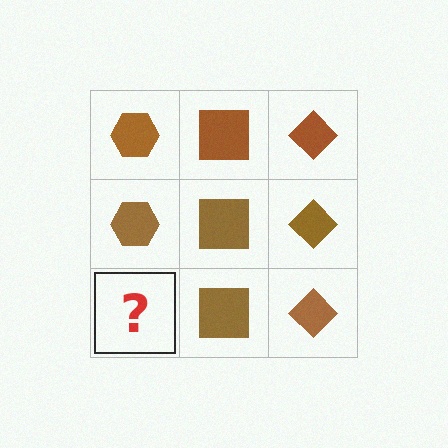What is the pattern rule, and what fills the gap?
The rule is that each column has a consistent shape. The gap should be filled with a brown hexagon.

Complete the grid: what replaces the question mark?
The question mark should be replaced with a brown hexagon.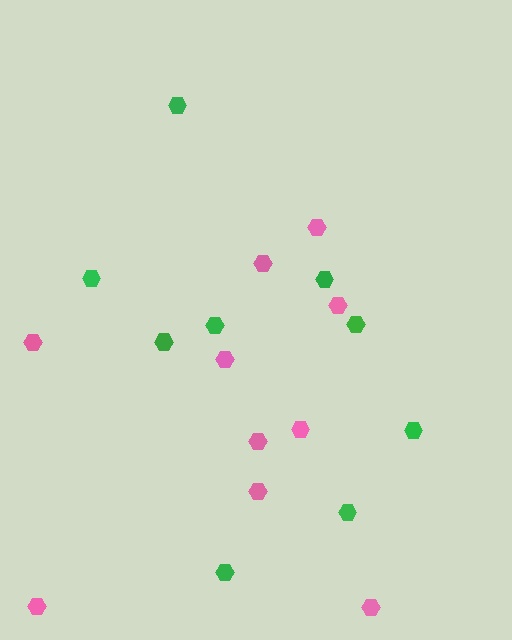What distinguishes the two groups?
There are 2 groups: one group of green hexagons (9) and one group of pink hexagons (10).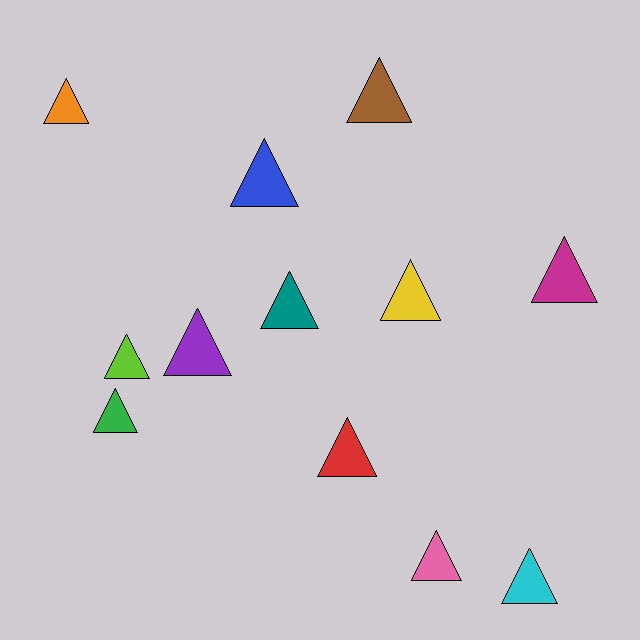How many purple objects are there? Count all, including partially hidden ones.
There is 1 purple object.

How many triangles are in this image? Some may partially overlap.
There are 12 triangles.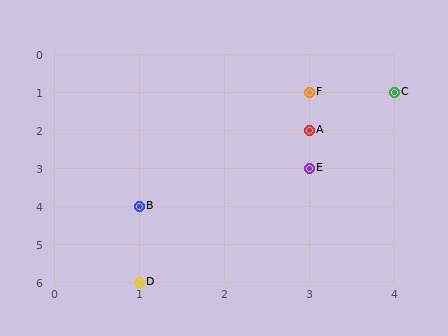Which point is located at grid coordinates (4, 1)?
Point C is at (4, 1).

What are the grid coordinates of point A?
Point A is at grid coordinates (3, 2).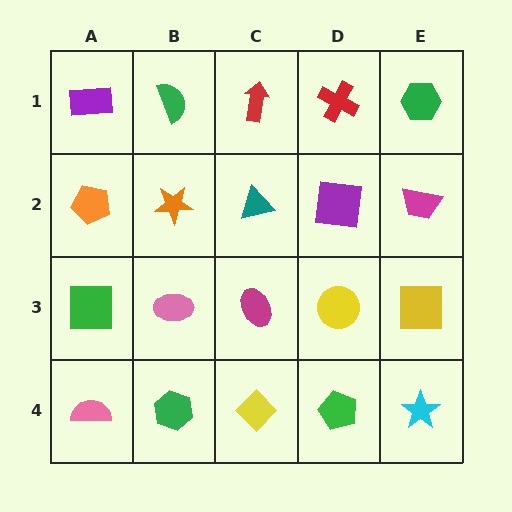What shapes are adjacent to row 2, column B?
A green semicircle (row 1, column B), a pink ellipse (row 3, column B), an orange pentagon (row 2, column A), a teal triangle (row 2, column C).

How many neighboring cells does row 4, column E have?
2.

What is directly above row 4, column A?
A green square.